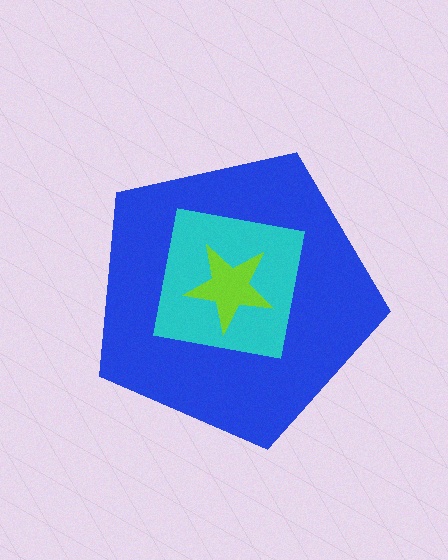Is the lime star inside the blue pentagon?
Yes.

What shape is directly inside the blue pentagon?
The cyan square.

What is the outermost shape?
The blue pentagon.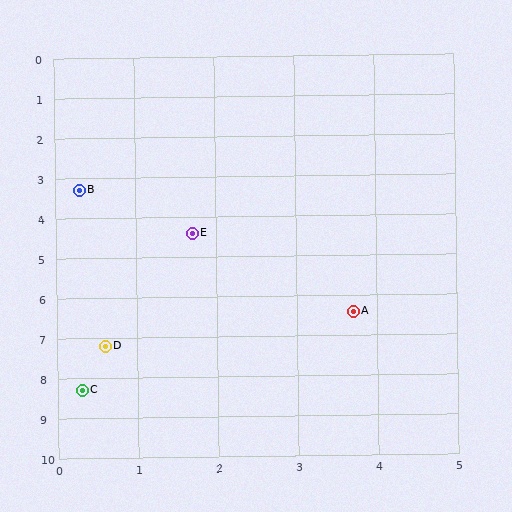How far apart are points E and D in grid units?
Points E and D are about 3.0 grid units apart.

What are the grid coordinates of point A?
Point A is at approximately (3.7, 6.4).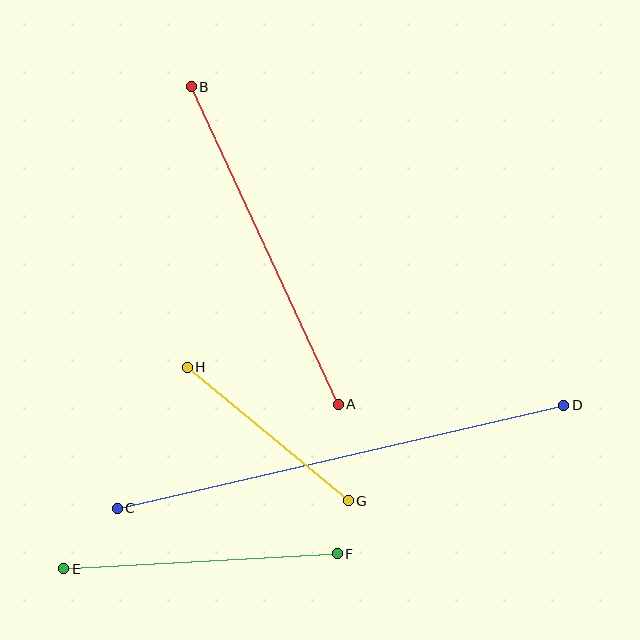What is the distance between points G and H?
The distance is approximately 209 pixels.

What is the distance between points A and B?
The distance is approximately 350 pixels.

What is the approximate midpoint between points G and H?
The midpoint is at approximately (268, 434) pixels.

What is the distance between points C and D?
The distance is approximately 458 pixels.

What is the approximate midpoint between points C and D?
The midpoint is at approximately (341, 457) pixels.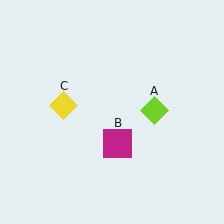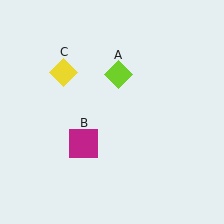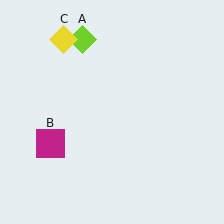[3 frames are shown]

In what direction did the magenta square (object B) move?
The magenta square (object B) moved left.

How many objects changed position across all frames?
3 objects changed position: lime diamond (object A), magenta square (object B), yellow diamond (object C).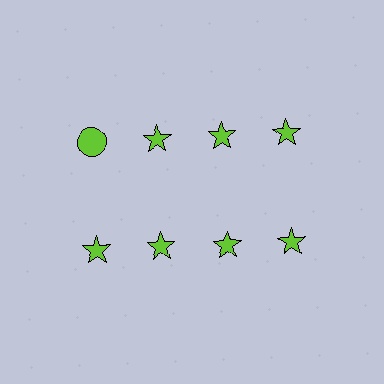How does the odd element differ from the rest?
It has a different shape: circle instead of star.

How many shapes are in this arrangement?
There are 8 shapes arranged in a grid pattern.